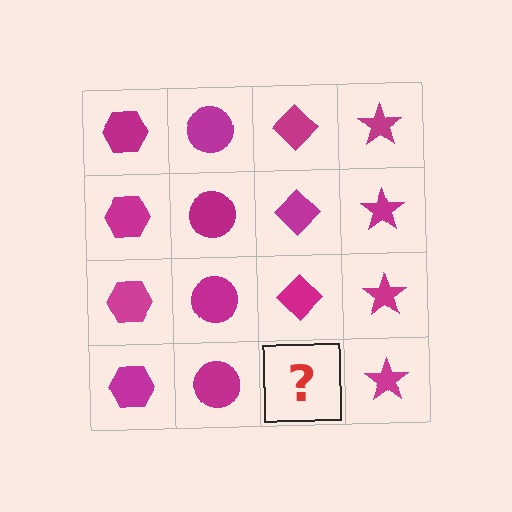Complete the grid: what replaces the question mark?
The question mark should be replaced with a magenta diamond.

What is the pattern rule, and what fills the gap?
The rule is that each column has a consistent shape. The gap should be filled with a magenta diamond.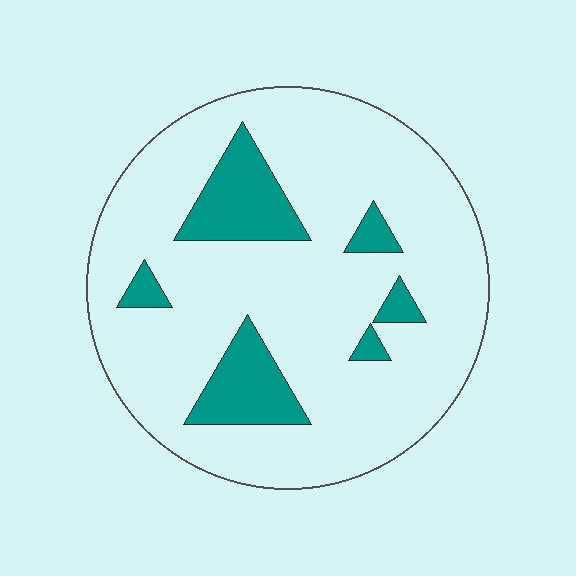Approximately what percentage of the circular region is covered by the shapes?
Approximately 15%.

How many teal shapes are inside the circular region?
6.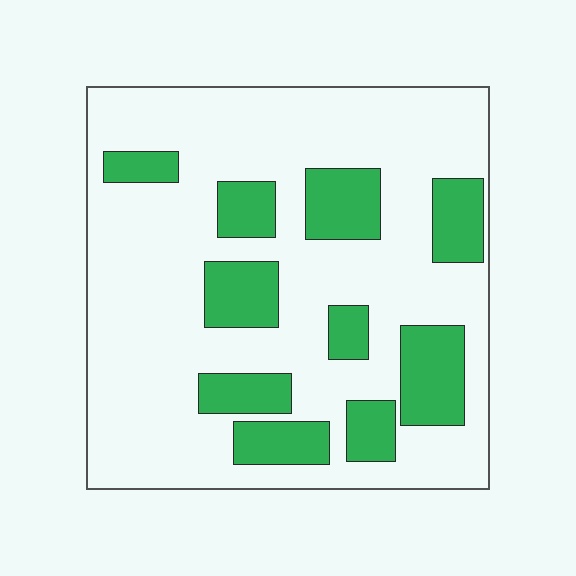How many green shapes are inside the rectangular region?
10.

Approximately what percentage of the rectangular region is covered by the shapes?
Approximately 25%.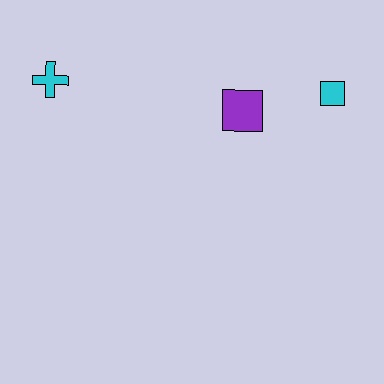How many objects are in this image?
There are 3 objects.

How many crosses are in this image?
There is 1 cross.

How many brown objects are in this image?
There are no brown objects.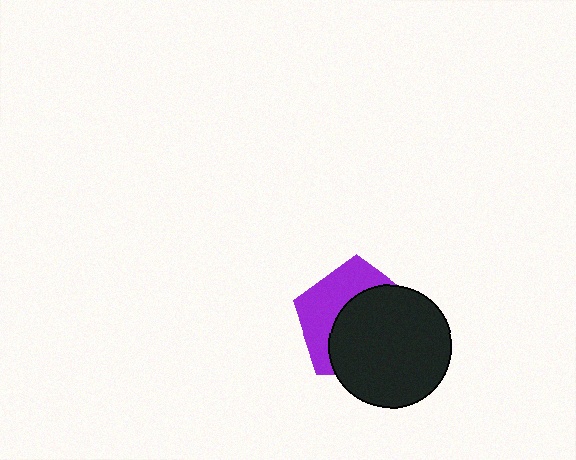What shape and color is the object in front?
The object in front is a black circle.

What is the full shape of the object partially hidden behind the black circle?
The partially hidden object is a purple pentagon.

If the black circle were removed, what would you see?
You would see the complete purple pentagon.